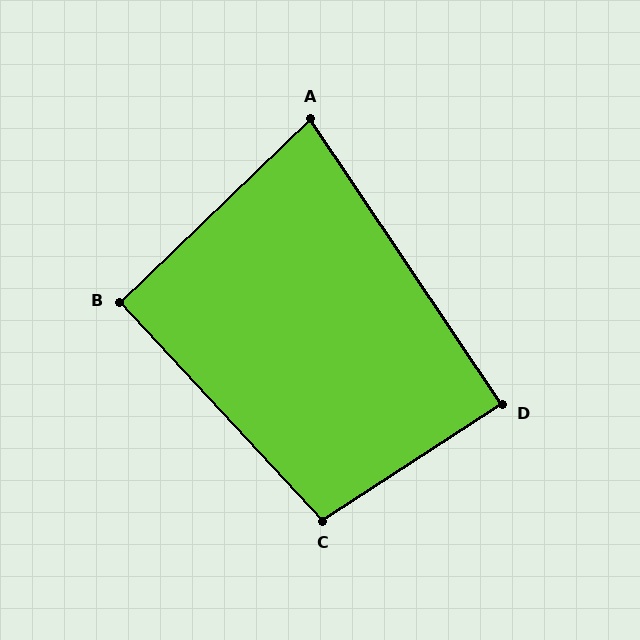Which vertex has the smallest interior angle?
A, at approximately 80 degrees.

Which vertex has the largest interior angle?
C, at approximately 100 degrees.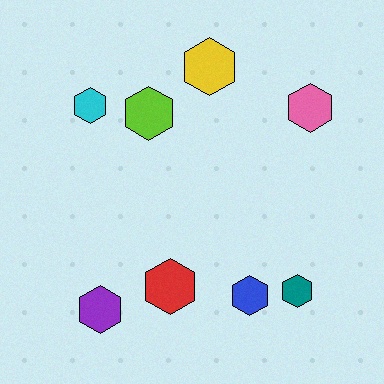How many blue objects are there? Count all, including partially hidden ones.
There is 1 blue object.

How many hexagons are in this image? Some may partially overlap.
There are 8 hexagons.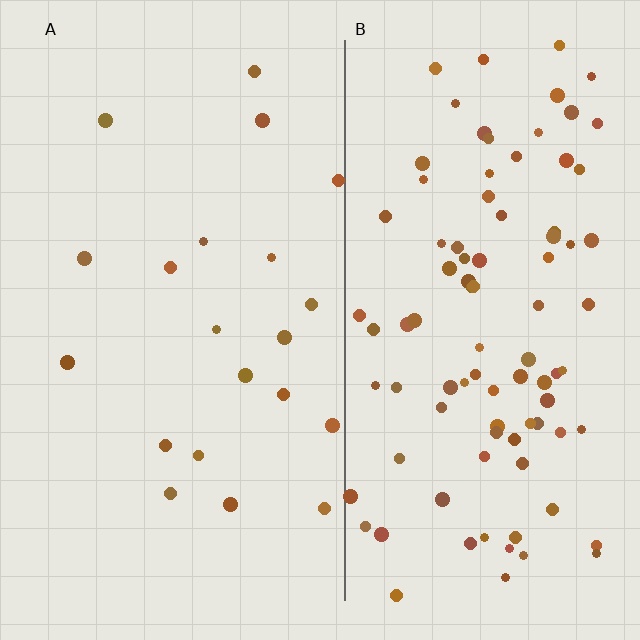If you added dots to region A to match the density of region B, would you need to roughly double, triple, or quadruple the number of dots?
Approximately quadruple.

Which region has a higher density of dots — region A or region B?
B (the right).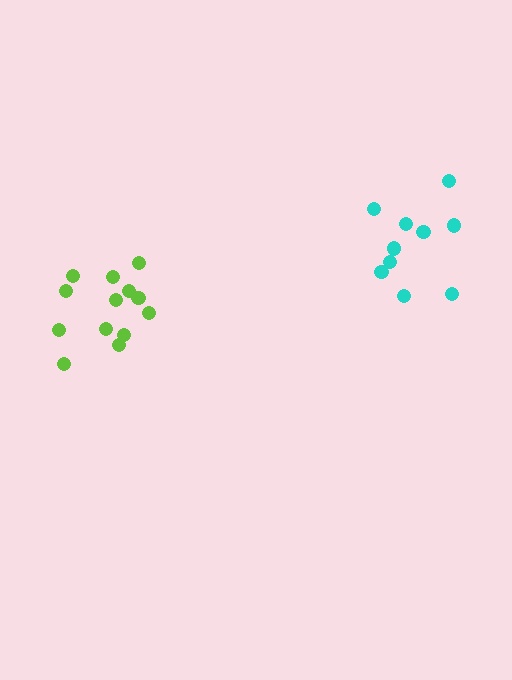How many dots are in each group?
Group 1: 13 dots, Group 2: 10 dots (23 total).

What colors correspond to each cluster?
The clusters are colored: lime, cyan.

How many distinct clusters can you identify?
There are 2 distinct clusters.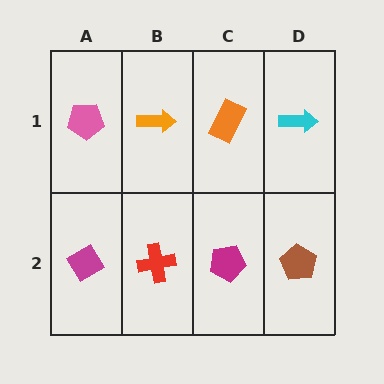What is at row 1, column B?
An orange arrow.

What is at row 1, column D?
A cyan arrow.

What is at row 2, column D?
A brown pentagon.